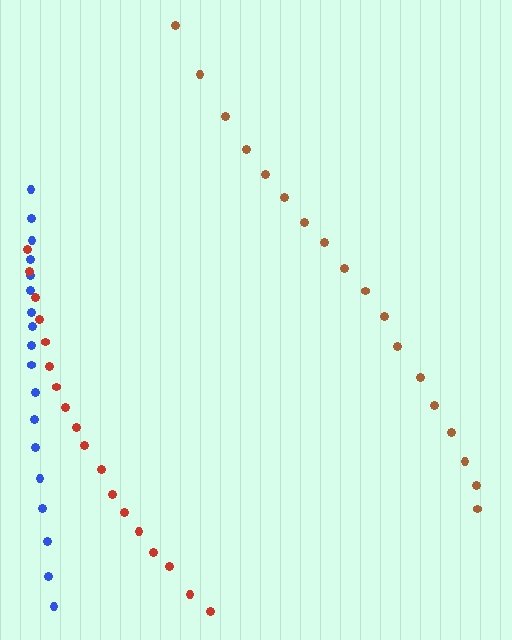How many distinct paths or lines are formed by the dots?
There are 3 distinct paths.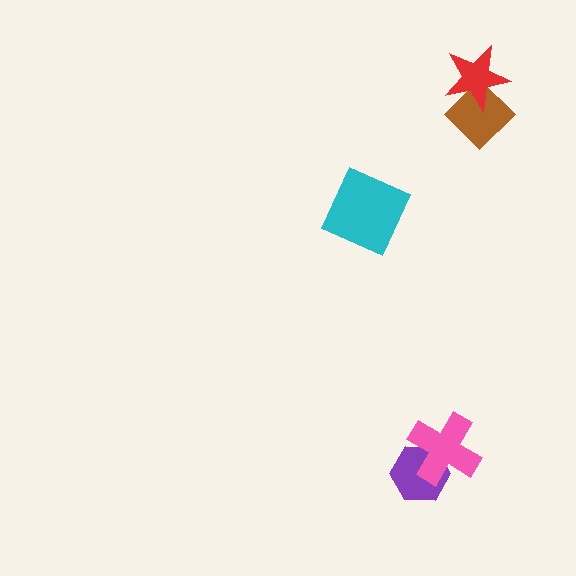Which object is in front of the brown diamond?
The red star is in front of the brown diamond.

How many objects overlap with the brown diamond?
1 object overlaps with the brown diamond.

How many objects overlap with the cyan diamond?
0 objects overlap with the cyan diamond.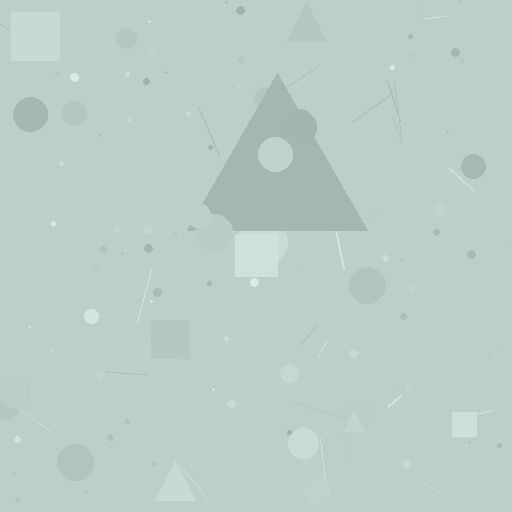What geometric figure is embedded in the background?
A triangle is embedded in the background.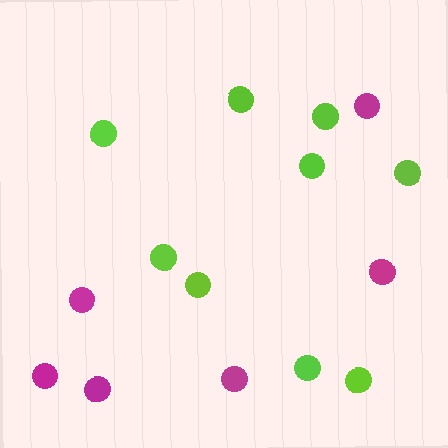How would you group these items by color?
There are 2 groups: one group of magenta circles (6) and one group of lime circles (9).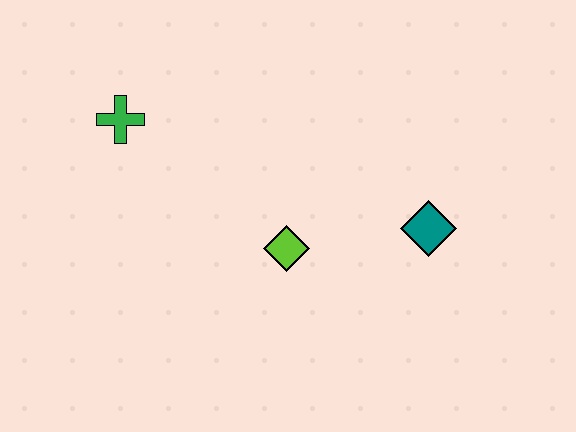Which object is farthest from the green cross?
The teal diamond is farthest from the green cross.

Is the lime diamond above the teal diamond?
No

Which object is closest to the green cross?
The lime diamond is closest to the green cross.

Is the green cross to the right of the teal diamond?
No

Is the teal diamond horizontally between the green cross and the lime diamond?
No